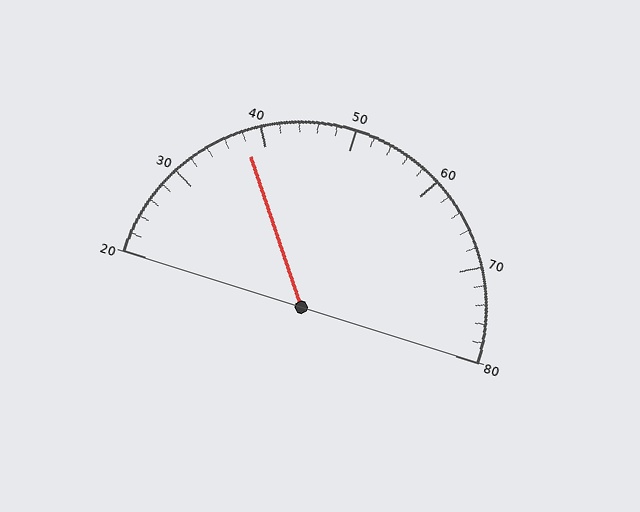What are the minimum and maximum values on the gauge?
The gauge ranges from 20 to 80.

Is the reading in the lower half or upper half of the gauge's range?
The reading is in the lower half of the range (20 to 80).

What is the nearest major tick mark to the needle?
The nearest major tick mark is 40.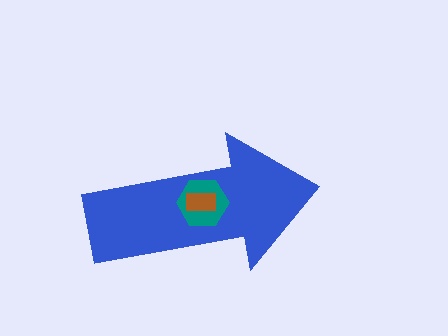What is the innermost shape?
The brown rectangle.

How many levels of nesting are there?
3.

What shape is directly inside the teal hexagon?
The brown rectangle.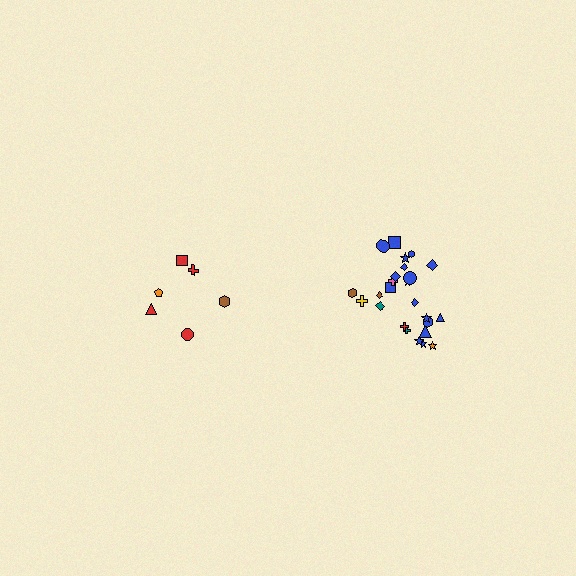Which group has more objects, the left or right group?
The right group.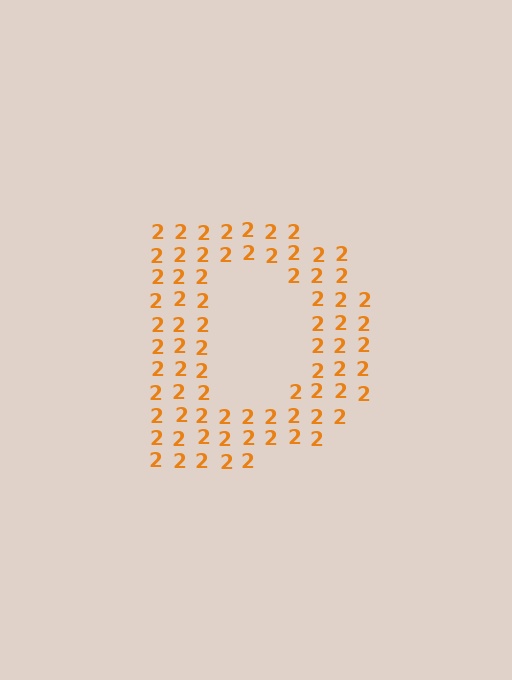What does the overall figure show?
The overall figure shows the letter D.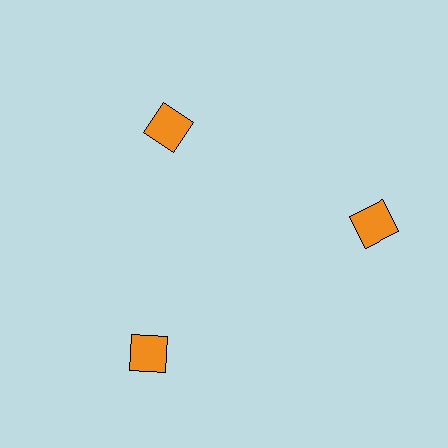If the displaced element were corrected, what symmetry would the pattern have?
It would have 3-fold rotational symmetry — the pattern would map onto itself every 120 degrees.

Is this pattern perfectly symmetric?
No. The 3 orange squares are arranged in a ring, but one element near the 11 o'clock position is pulled inward toward the center, breaking the 3-fold rotational symmetry.